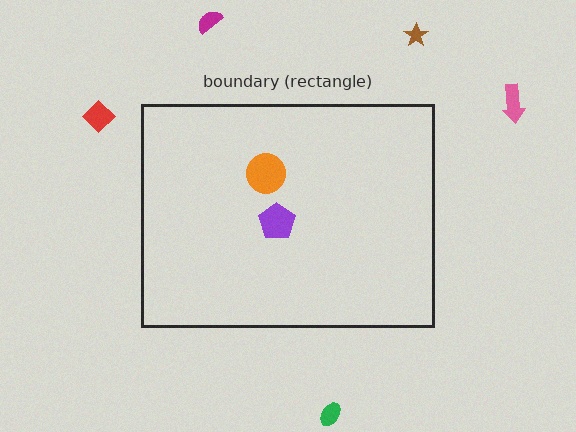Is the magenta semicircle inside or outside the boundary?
Outside.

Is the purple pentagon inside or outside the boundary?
Inside.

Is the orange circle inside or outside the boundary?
Inside.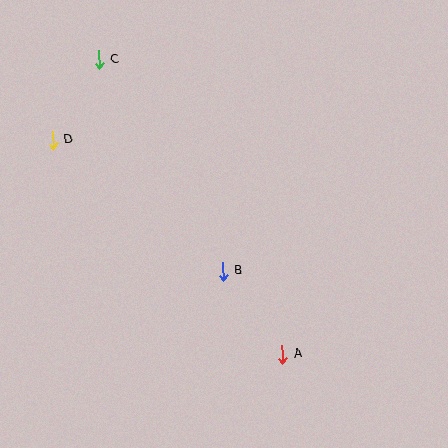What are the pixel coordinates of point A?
Point A is at (282, 355).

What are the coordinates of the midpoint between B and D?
The midpoint between B and D is at (138, 206).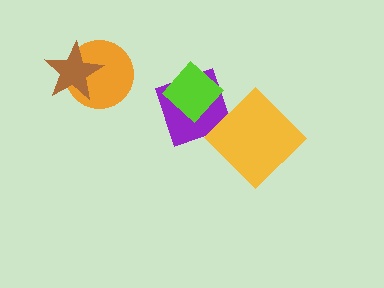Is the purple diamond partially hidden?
Yes, it is partially covered by another shape.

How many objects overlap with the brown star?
1 object overlaps with the brown star.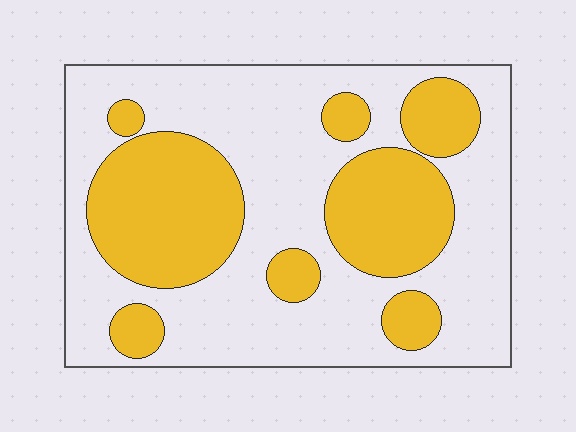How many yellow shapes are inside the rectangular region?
8.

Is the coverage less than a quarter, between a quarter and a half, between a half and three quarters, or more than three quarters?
Between a quarter and a half.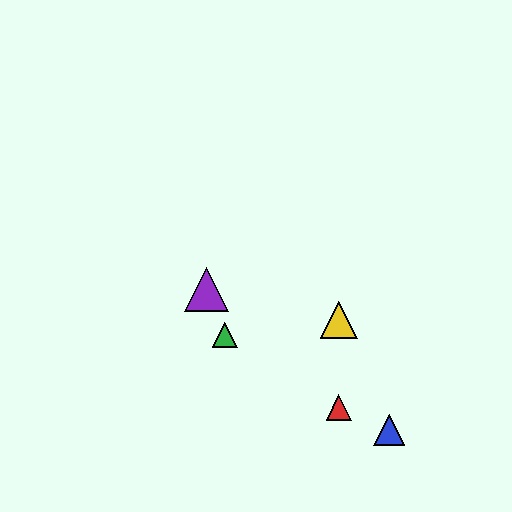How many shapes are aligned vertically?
2 shapes (the red triangle, the yellow triangle) are aligned vertically.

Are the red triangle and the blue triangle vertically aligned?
No, the red triangle is at x≈339 and the blue triangle is at x≈389.